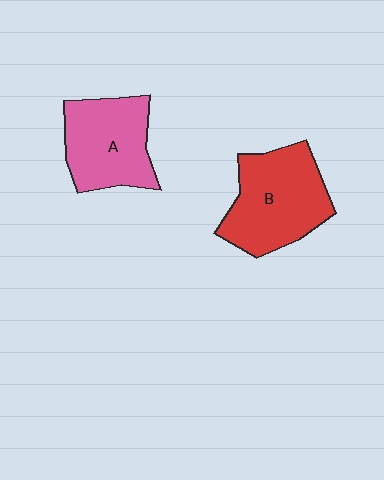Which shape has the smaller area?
Shape A (pink).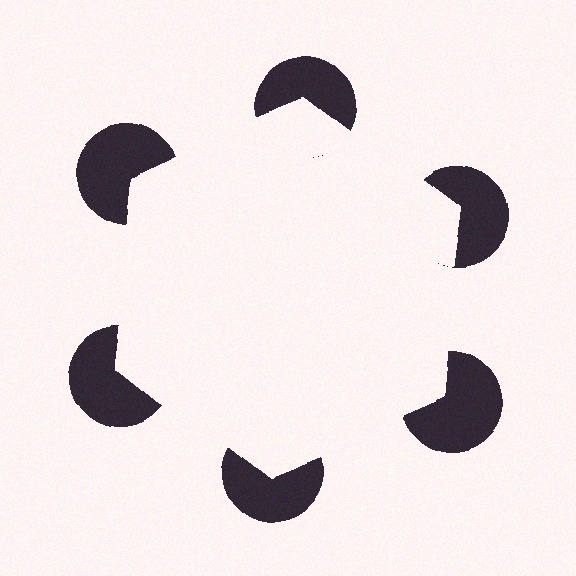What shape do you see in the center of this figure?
An illusory hexagon — its edges are inferred from the aligned wedge cuts in the pac-man discs, not physically drawn.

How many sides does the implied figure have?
6 sides.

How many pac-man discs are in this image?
There are 6 — one at each vertex of the illusory hexagon.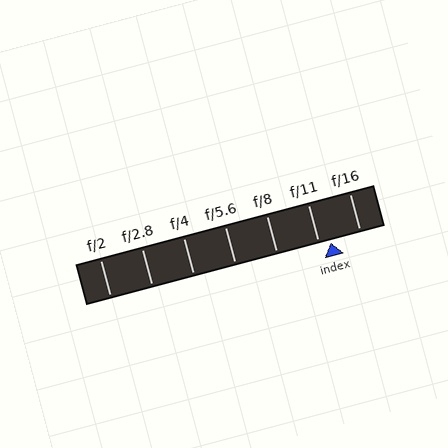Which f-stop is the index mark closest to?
The index mark is closest to f/11.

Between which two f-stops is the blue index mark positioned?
The index mark is between f/11 and f/16.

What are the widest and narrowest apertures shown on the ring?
The widest aperture shown is f/2 and the narrowest is f/16.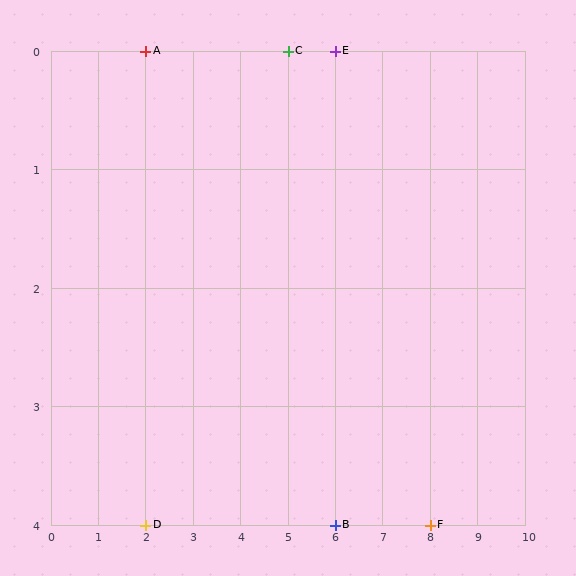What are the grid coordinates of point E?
Point E is at grid coordinates (6, 0).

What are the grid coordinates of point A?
Point A is at grid coordinates (2, 0).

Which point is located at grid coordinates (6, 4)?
Point B is at (6, 4).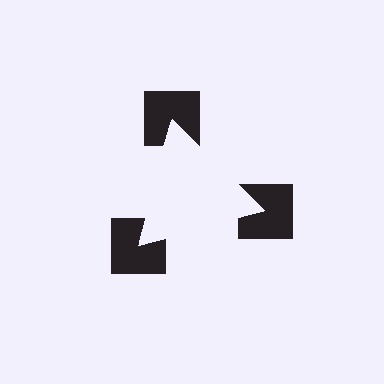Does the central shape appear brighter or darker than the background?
It typically appears slightly brighter than the background, even though no actual brightness change is drawn.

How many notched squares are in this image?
There are 3 — one at each vertex of the illusory triangle.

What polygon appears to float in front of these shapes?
An illusory triangle — its edges are inferred from the aligned wedge cuts in the notched squares, not physically drawn.